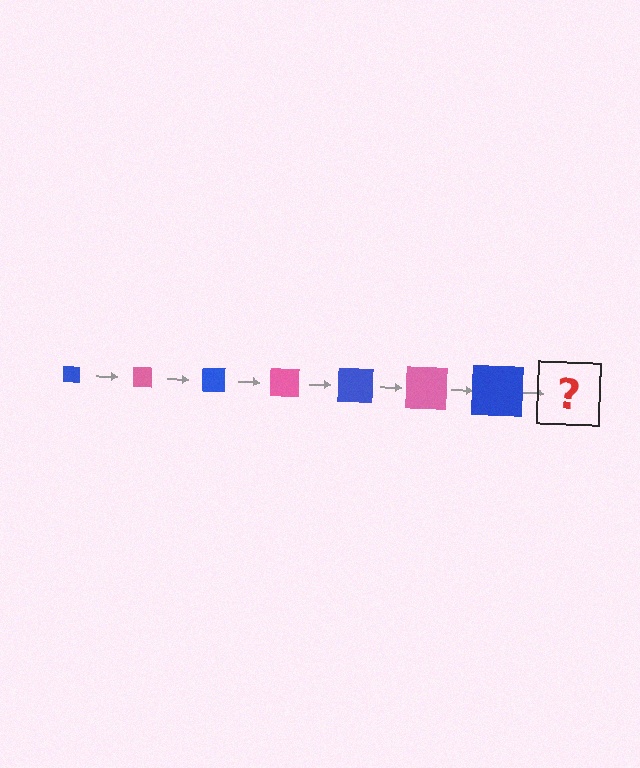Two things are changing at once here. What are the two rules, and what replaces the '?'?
The two rules are that the square grows larger each step and the color cycles through blue and pink. The '?' should be a pink square, larger than the previous one.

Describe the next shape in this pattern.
It should be a pink square, larger than the previous one.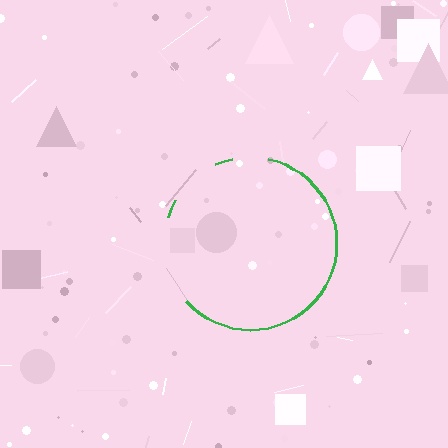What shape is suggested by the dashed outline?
The dashed outline suggests a circle.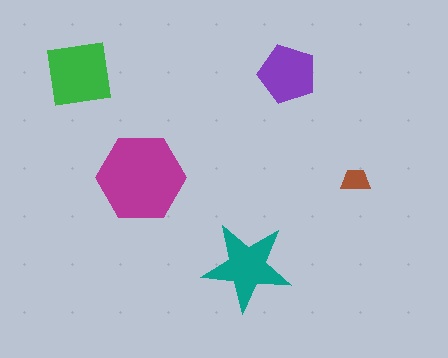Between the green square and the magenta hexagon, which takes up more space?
The magenta hexagon.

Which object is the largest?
The magenta hexagon.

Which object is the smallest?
The brown trapezoid.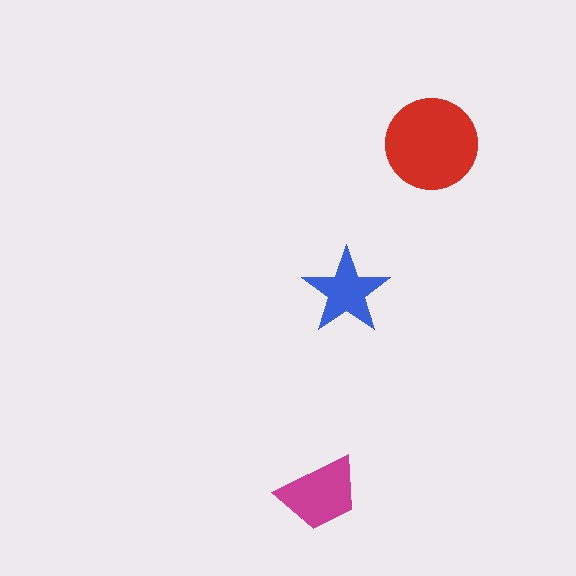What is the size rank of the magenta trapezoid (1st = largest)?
2nd.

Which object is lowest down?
The magenta trapezoid is bottommost.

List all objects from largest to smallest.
The red circle, the magenta trapezoid, the blue star.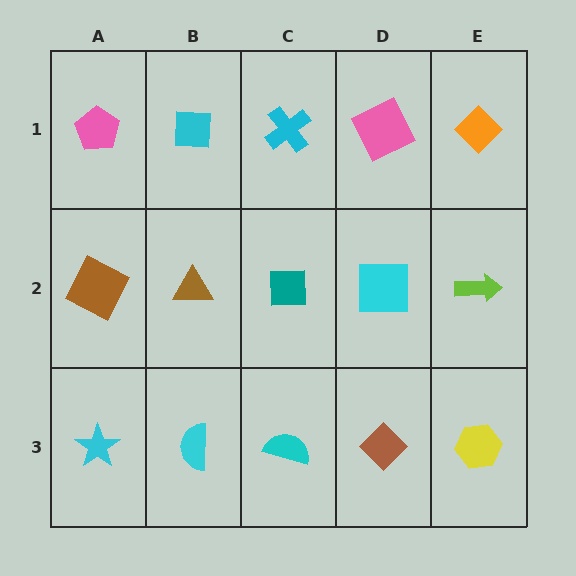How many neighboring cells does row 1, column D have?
3.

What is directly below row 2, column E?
A yellow hexagon.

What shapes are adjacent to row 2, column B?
A cyan square (row 1, column B), a cyan semicircle (row 3, column B), a brown square (row 2, column A), a teal square (row 2, column C).